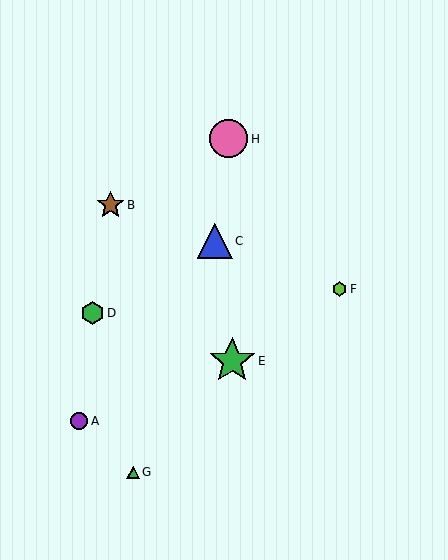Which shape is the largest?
The green star (labeled E) is the largest.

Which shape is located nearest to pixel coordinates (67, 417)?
The purple circle (labeled A) at (79, 421) is nearest to that location.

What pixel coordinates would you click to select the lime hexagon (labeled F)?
Click at (340, 289) to select the lime hexagon F.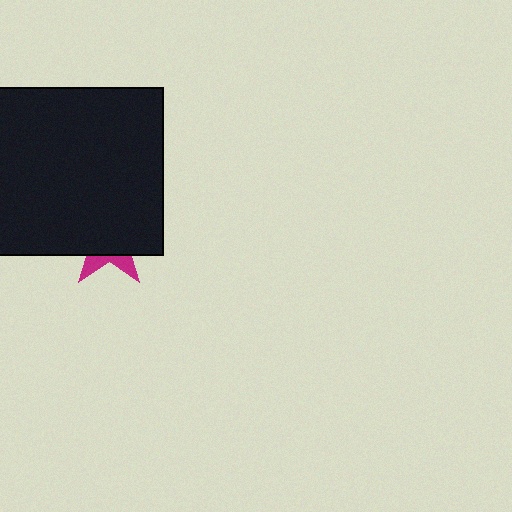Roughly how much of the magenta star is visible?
A small part of it is visible (roughly 25%).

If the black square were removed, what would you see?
You would see the complete magenta star.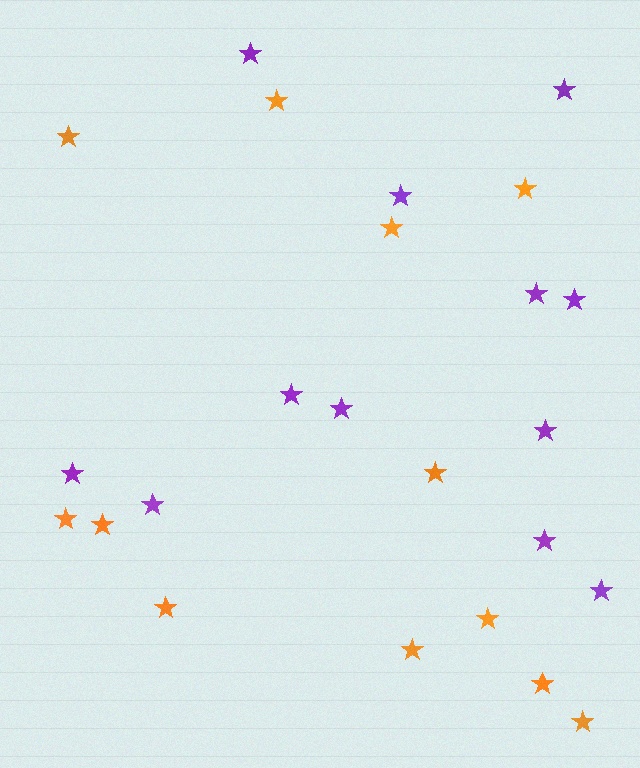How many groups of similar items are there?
There are 2 groups: one group of orange stars (12) and one group of purple stars (12).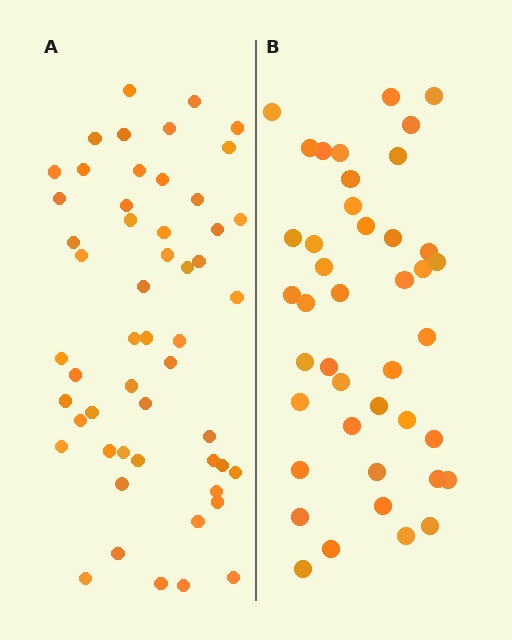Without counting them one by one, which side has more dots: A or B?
Region A (the left region) has more dots.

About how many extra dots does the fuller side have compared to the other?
Region A has roughly 12 or so more dots than region B.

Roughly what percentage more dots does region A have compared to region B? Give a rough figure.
About 25% more.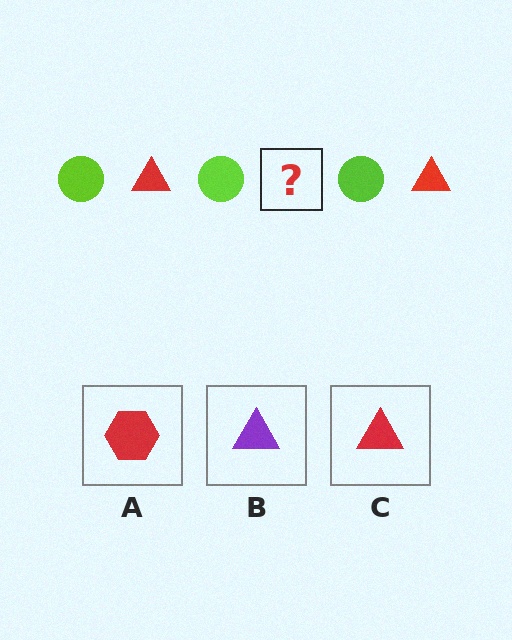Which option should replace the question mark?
Option C.